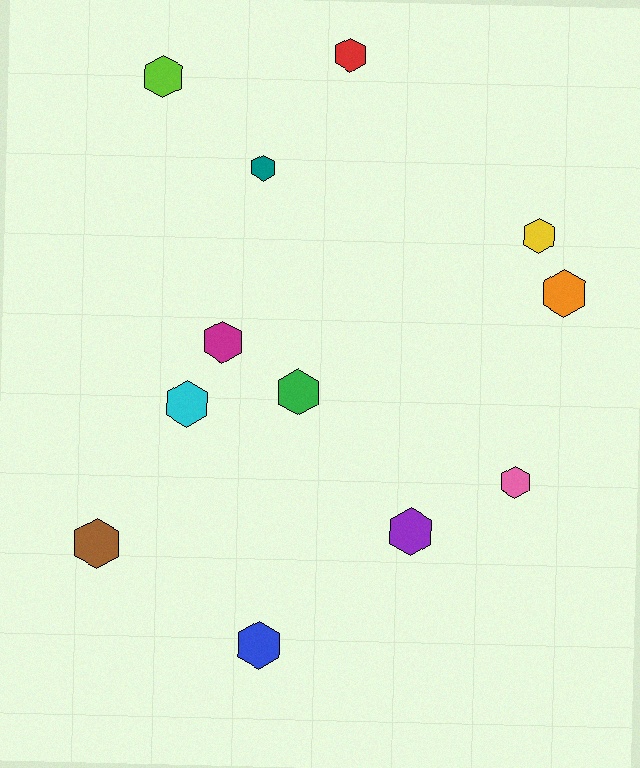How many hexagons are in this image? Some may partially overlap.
There are 12 hexagons.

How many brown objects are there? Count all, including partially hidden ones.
There is 1 brown object.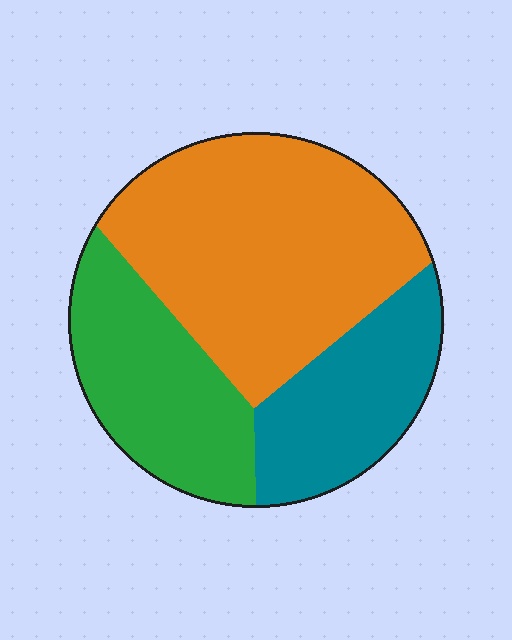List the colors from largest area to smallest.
From largest to smallest: orange, green, teal.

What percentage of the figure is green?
Green takes up about one quarter (1/4) of the figure.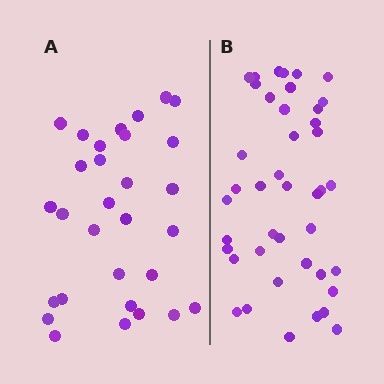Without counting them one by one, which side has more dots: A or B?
Region B (the right region) has more dots.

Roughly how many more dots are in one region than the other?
Region B has roughly 12 or so more dots than region A.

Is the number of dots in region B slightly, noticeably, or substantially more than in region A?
Region B has noticeably more, but not dramatically so. The ratio is roughly 1.4 to 1.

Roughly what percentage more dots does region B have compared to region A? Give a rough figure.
About 40% more.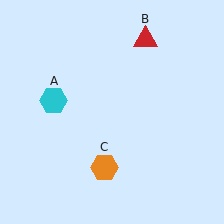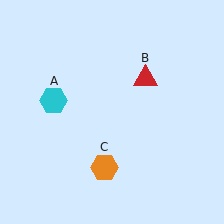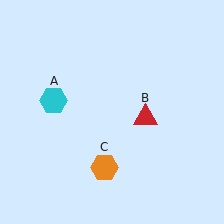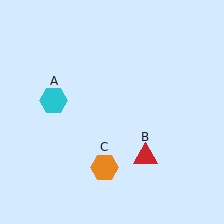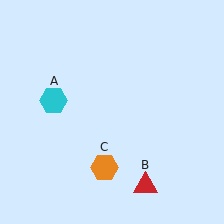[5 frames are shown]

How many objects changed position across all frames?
1 object changed position: red triangle (object B).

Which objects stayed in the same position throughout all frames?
Cyan hexagon (object A) and orange hexagon (object C) remained stationary.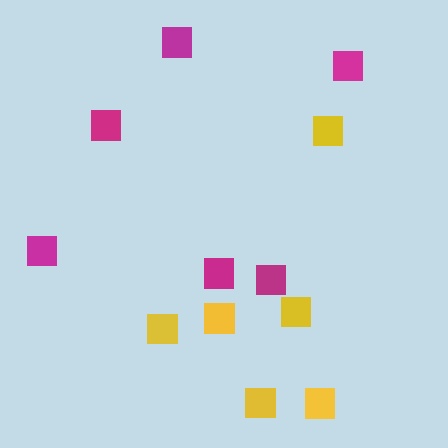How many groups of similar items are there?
There are 2 groups: one group of yellow squares (6) and one group of magenta squares (6).